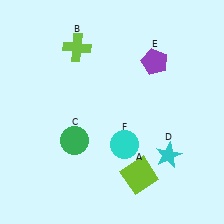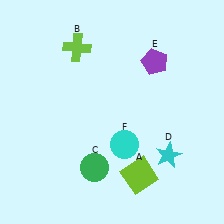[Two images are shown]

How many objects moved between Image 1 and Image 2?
1 object moved between the two images.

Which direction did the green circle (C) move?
The green circle (C) moved down.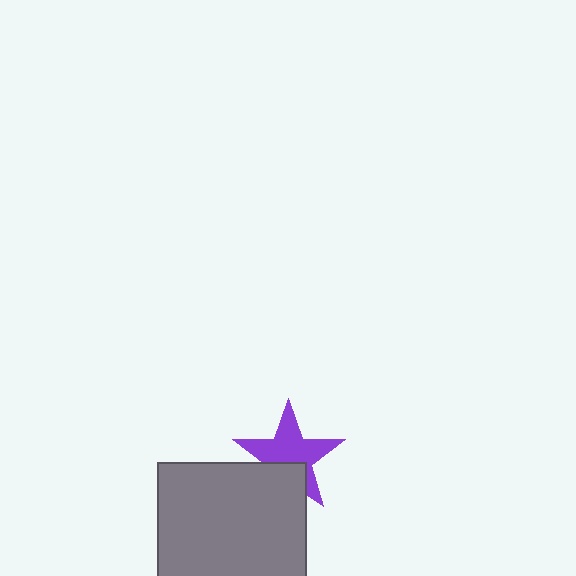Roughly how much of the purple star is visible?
Most of it is visible (roughly 67%).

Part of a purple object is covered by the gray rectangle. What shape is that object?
It is a star.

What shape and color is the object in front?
The object in front is a gray rectangle.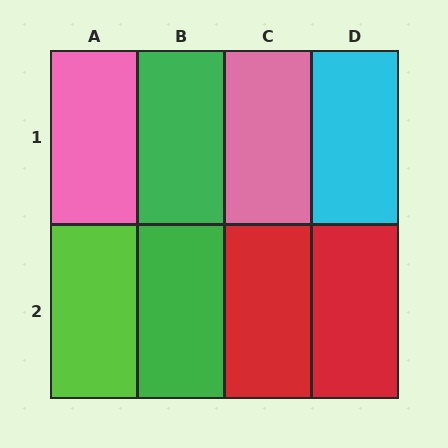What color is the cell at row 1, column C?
Pink.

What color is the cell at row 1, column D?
Cyan.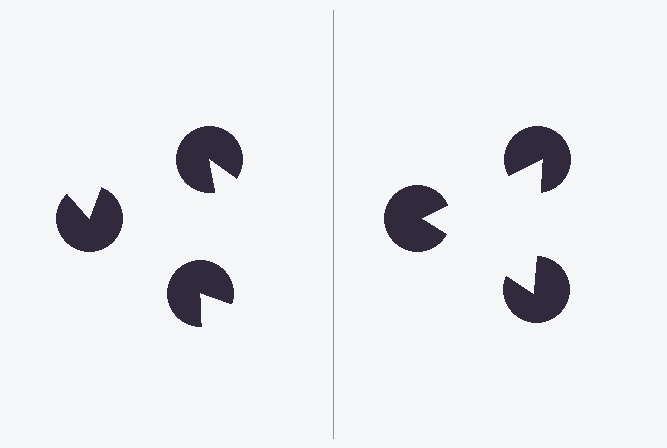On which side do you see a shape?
An illusory triangle appears on the right side. On the left side the wedge cuts are rotated, so no coherent shape forms.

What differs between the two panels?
The pac-man discs are positioned identically on both sides; only the wedge orientations differ. On the right they align to a triangle; on the left they are misaligned.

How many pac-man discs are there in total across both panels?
6 — 3 on each side.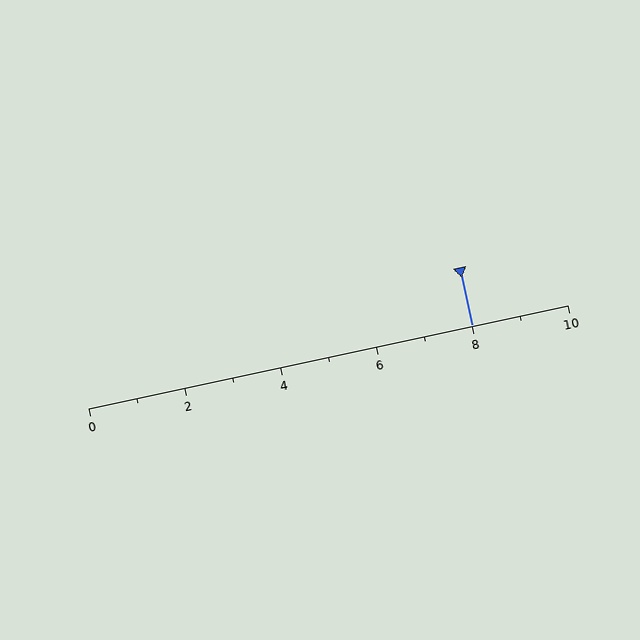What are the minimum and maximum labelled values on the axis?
The axis runs from 0 to 10.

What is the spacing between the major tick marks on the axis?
The major ticks are spaced 2 apart.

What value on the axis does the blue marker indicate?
The marker indicates approximately 8.